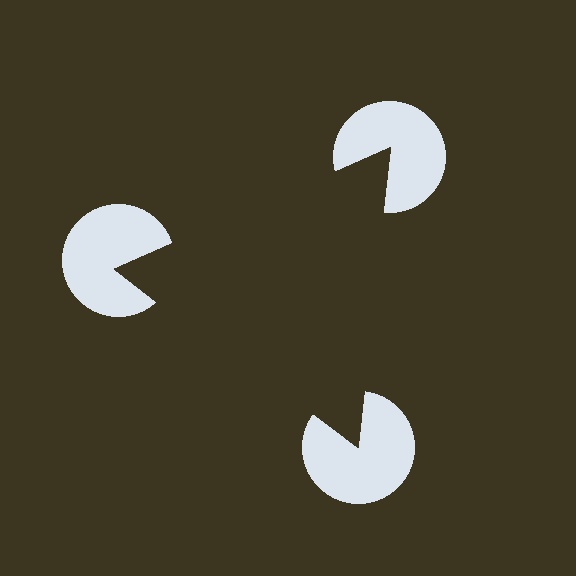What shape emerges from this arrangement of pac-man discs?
An illusory triangle — its edges are inferred from the aligned wedge cuts in the pac-man discs, not physically drawn.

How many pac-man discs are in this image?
There are 3 — one at each vertex of the illusory triangle.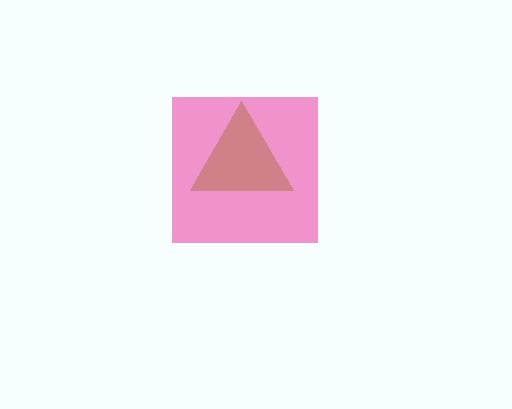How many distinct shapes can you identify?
There are 2 distinct shapes: a pink square, a brown triangle.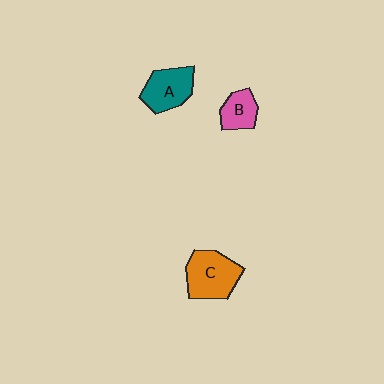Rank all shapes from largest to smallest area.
From largest to smallest: C (orange), A (teal), B (pink).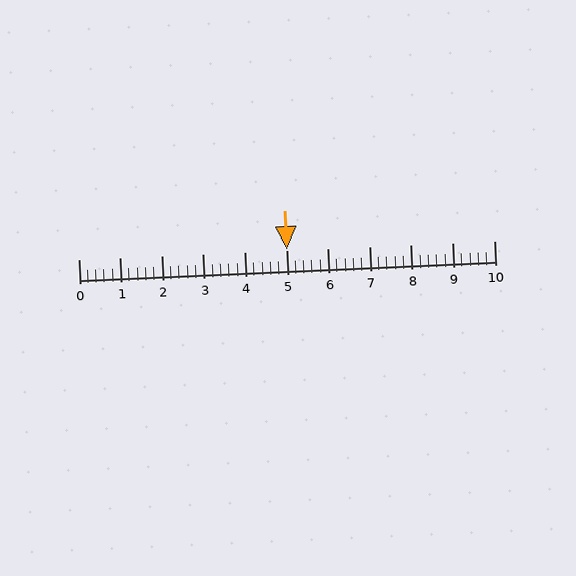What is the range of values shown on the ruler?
The ruler shows values from 0 to 10.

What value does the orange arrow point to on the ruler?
The orange arrow points to approximately 5.0.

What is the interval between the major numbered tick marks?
The major tick marks are spaced 1 units apart.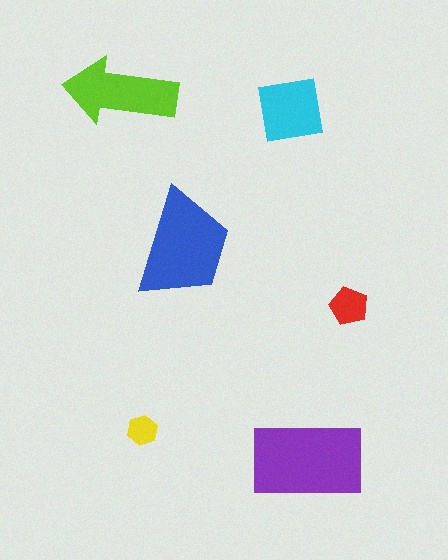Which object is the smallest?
The yellow hexagon.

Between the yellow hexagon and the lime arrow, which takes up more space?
The lime arrow.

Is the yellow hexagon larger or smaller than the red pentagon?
Smaller.